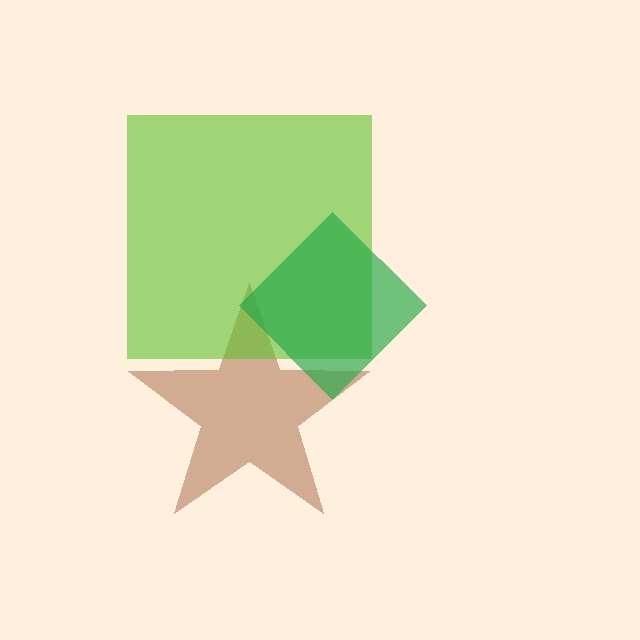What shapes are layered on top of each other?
The layered shapes are: a brown star, a lime square, a green diamond.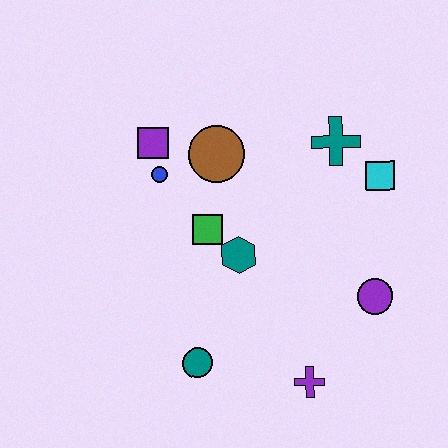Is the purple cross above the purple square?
No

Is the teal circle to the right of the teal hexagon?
No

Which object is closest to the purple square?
The blue circle is closest to the purple square.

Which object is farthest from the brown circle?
The purple cross is farthest from the brown circle.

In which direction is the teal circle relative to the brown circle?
The teal circle is below the brown circle.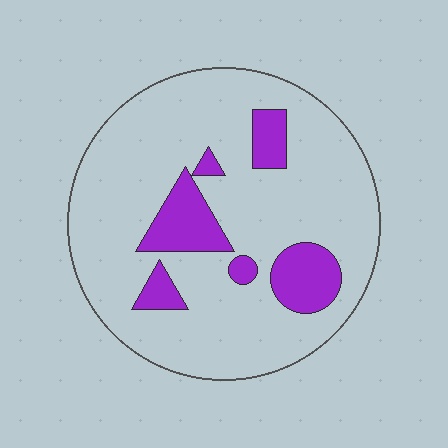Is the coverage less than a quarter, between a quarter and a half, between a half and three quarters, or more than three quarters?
Less than a quarter.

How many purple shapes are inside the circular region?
6.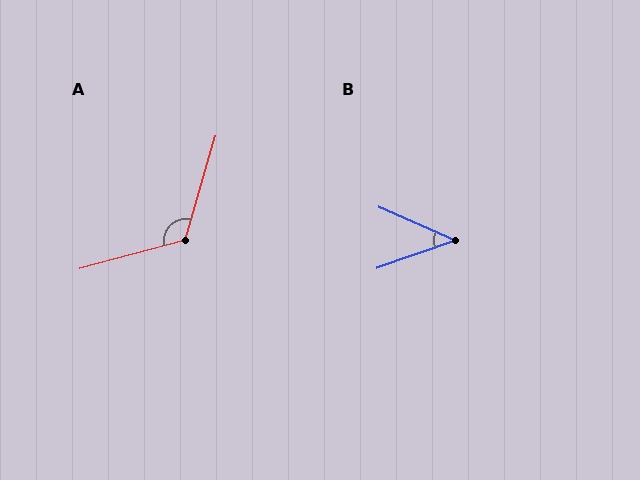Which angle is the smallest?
B, at approximately 43 degrees.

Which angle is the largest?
A, at approximately 122 degrees.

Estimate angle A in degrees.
Approximately 122 degrees.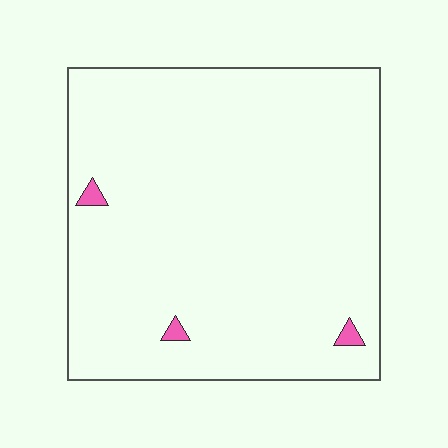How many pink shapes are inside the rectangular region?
3.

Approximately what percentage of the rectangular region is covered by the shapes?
Approximately 0%.